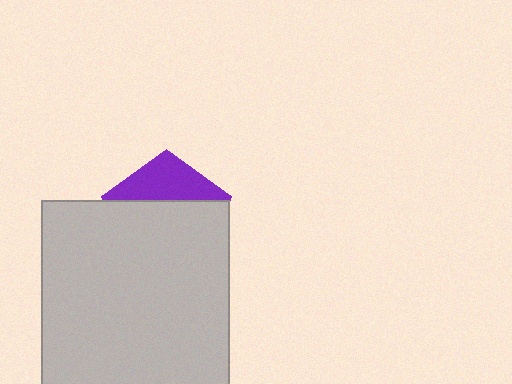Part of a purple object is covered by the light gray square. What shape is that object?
It is a pentagon.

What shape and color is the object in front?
The object in front is a light gray square.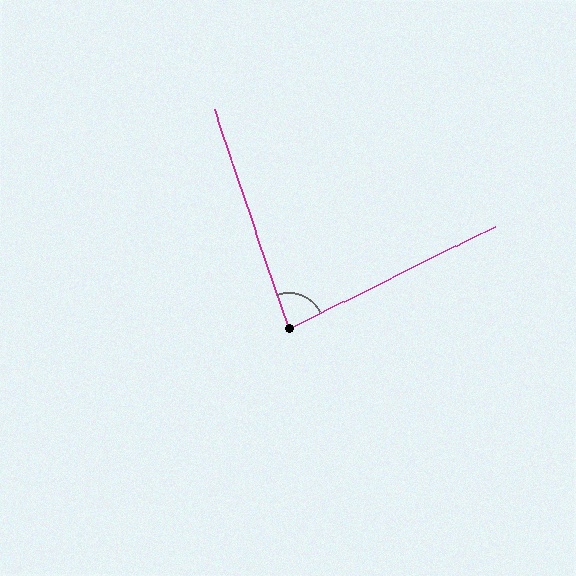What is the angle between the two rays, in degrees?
Approximately 82 degrees.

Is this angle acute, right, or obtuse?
It is acute.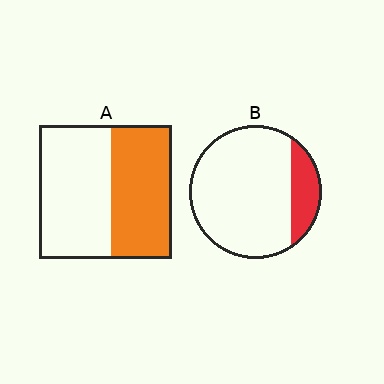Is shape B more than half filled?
No.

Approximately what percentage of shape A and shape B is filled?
A is approximately 45% and B is approximately 20%.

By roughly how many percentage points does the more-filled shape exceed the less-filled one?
By roughly 30 percentage points (A over B).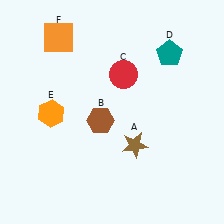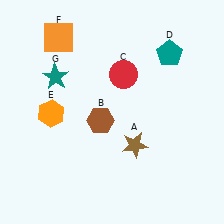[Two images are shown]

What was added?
A teal star (G) was added in Image 2.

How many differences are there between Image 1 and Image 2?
There is 1 difference between the two images.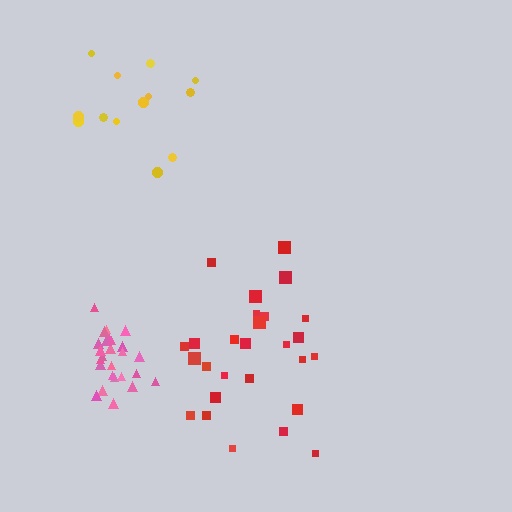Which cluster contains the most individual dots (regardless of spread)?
Red (27).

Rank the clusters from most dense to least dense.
pink, red, yellow.